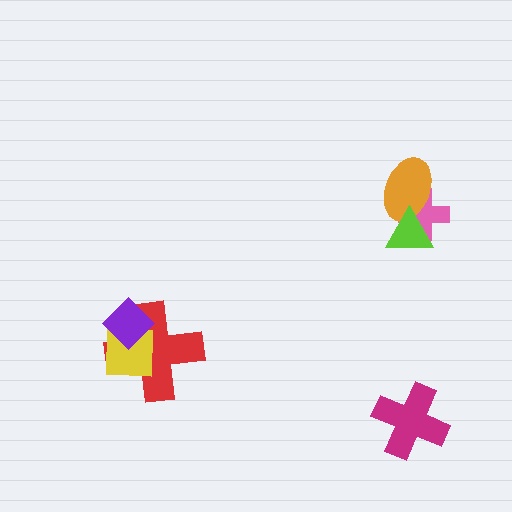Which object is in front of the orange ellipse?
The lime triangle is in front of the orange ellipse.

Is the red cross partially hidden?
Yes, it is partially covered by another shape.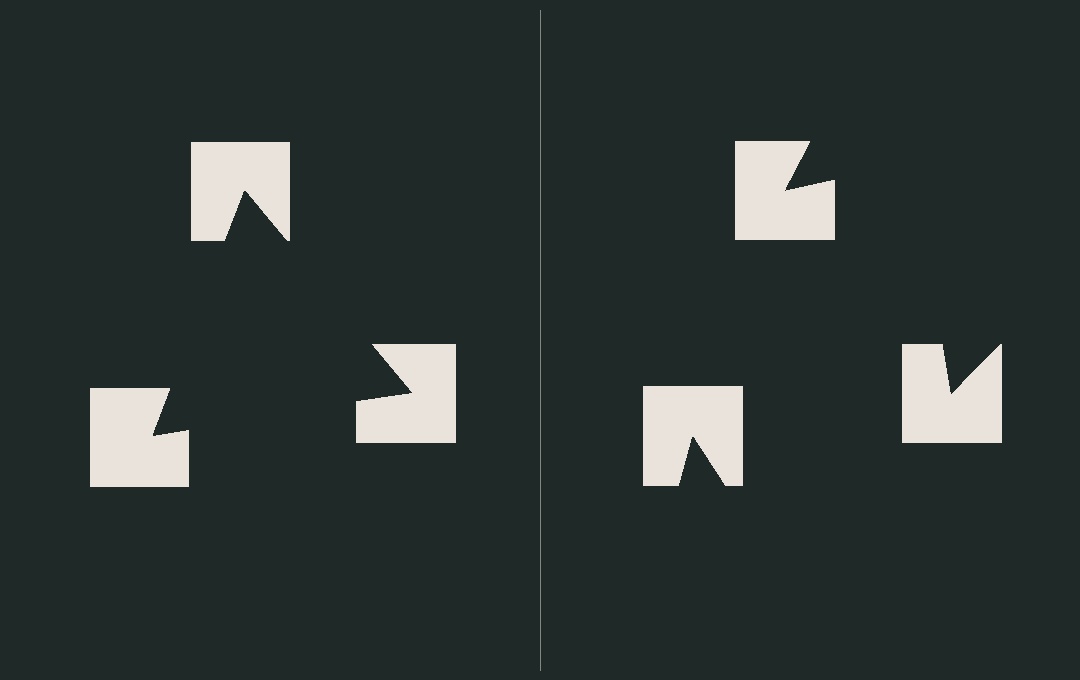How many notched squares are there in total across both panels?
6 — 3 on each side.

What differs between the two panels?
The notched squares are positioned identically on both sides; only the wedge orientations differ. On the left they align to a triangle; on the right they are misaligned.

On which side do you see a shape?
An illusory triangle appears on the left side. On the right side the wedge cuts are rotated, so no coherent shape forms.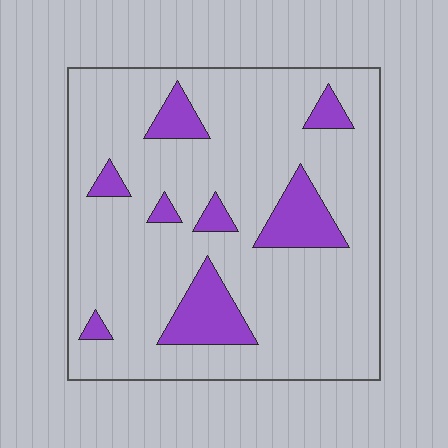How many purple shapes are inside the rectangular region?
8.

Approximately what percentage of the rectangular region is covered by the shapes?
Approximately 15%.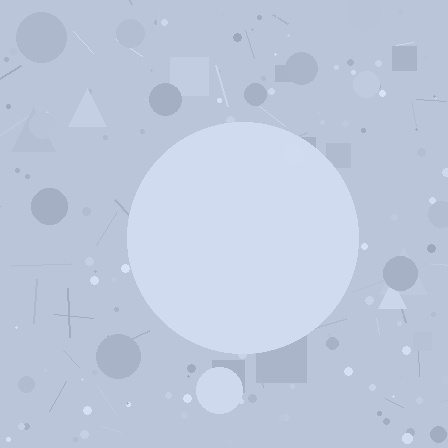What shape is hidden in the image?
A circle is hidden in the image.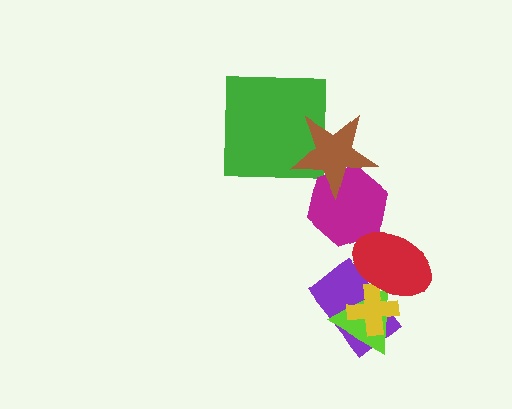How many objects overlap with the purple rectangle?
3 objects overlap with the purple rectangle.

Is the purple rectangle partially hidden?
Yes, it is partially covered by another shape.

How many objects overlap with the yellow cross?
3 objects overlap with the yellow cross.